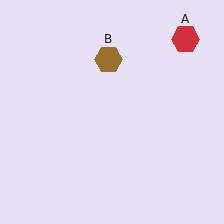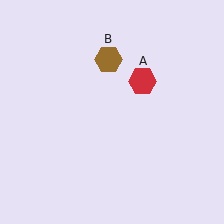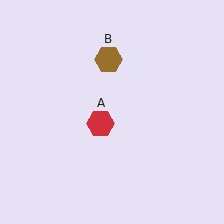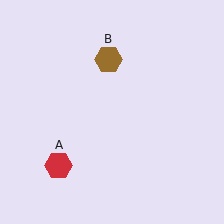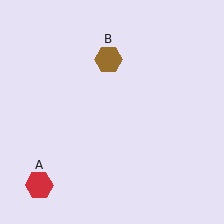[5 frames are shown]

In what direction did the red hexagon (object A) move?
The red hexagon (object A) moved down and to the left.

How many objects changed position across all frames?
1 object changed position: red hexagon (object A).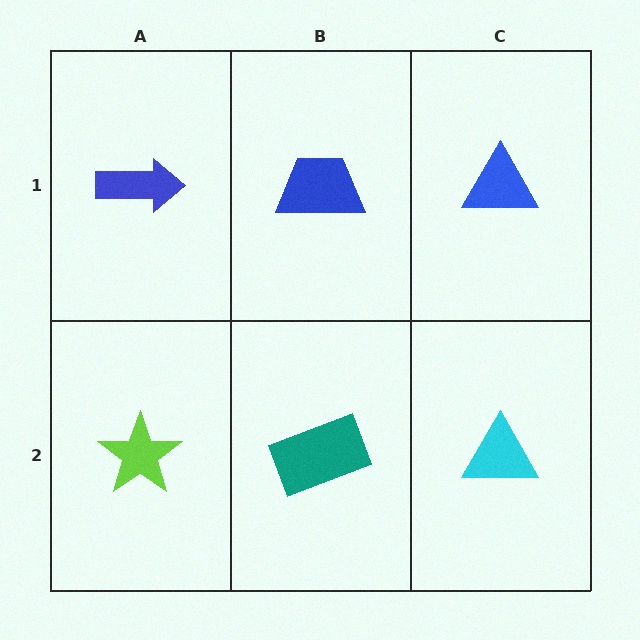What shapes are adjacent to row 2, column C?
A blue triangle (row 1, column C), a teal rectangle (row 2, column B).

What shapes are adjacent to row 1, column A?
A lime star (row 2, column A), a blue trapezoid (row 1, column B).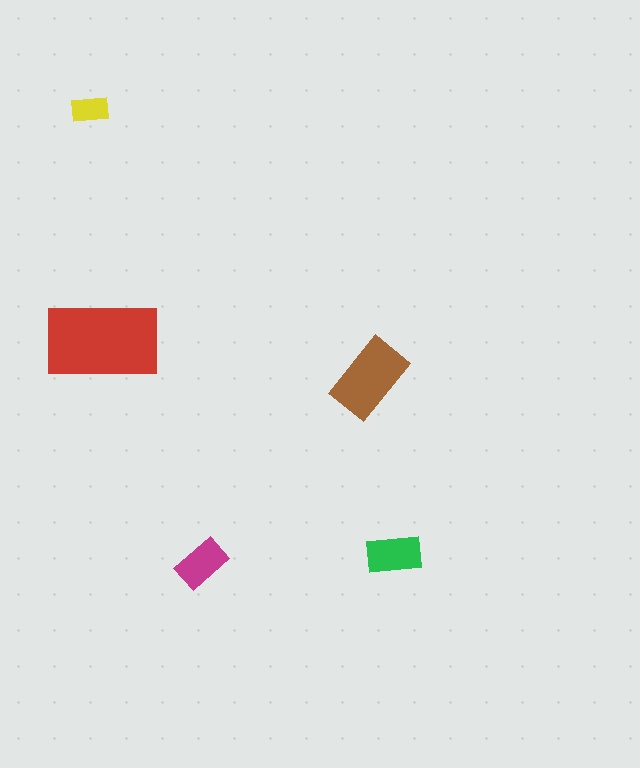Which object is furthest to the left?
The yellow rectangle is leftmost.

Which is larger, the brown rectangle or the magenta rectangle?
The brown one.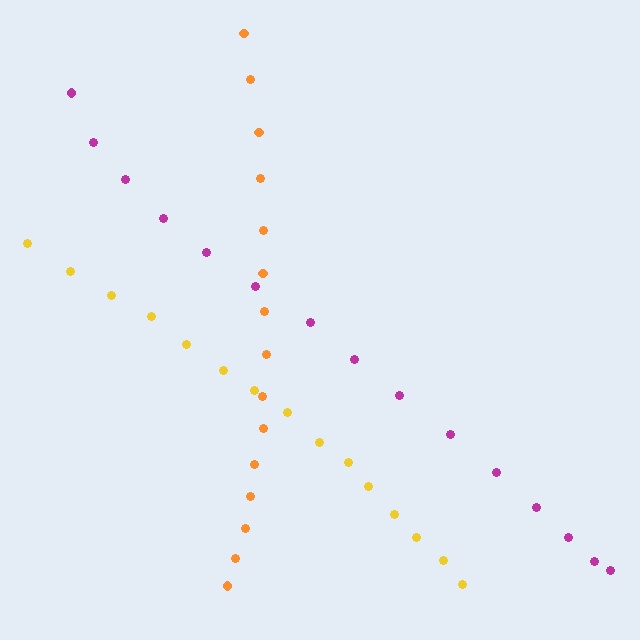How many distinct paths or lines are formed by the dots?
There are 3 distinct paths.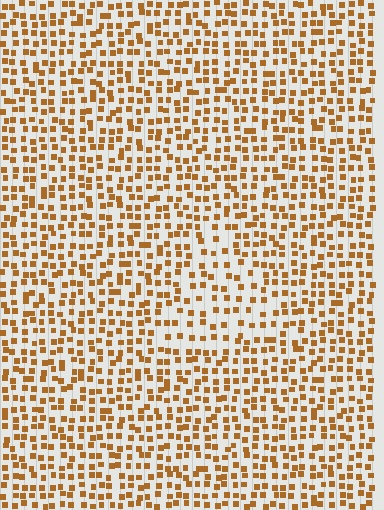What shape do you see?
I see a triangle.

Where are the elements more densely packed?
The elements are more densely packed outside the triangle boundary.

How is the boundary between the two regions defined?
The boundary is defined by a change in element density (approximately 1.6x ratio). All elements are the same color, size, and shape.